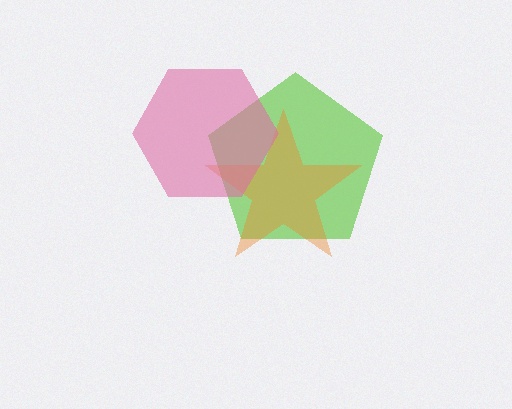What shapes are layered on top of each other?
The layered shapes are: a lime pentagon, an orange star, a pink hexagon.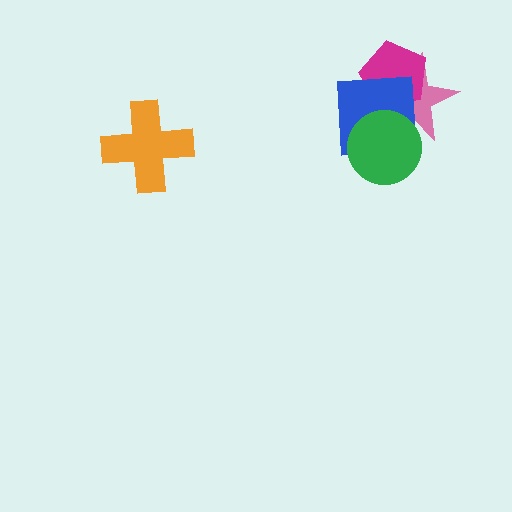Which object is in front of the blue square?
The green circle is in front of the blue square.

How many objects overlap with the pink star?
3 objects overlap with the pink star.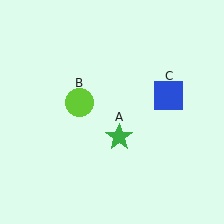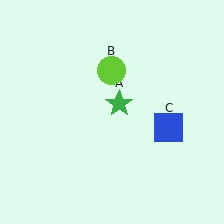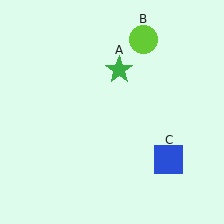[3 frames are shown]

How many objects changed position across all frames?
3 objects changed position: green star (object A), lime circle (object B), blue square (object C).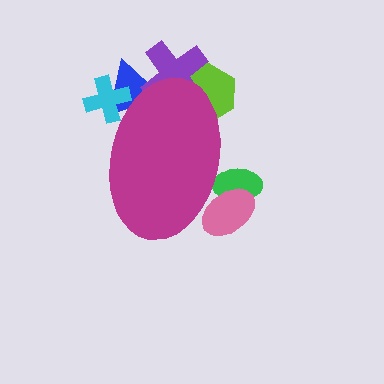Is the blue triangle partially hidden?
Yes, the blue triangle is partially hidden behind the magenta ellipse.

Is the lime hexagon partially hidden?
Yes, the lime hexagon is partially hidden behind the magenta ellipse.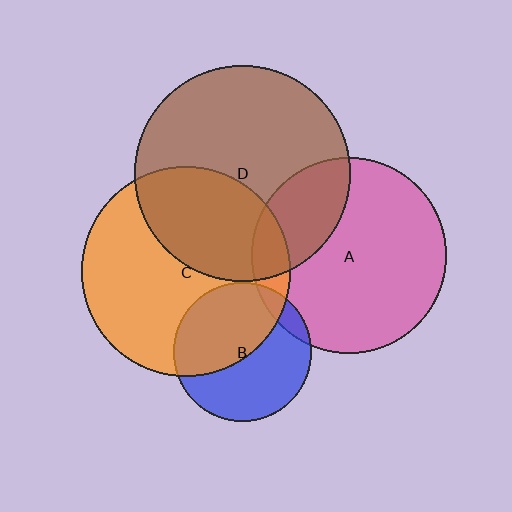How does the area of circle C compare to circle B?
Approximately 2.3 times.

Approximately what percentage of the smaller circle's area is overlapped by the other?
Approximately 10%.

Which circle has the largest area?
Circle D (brown).